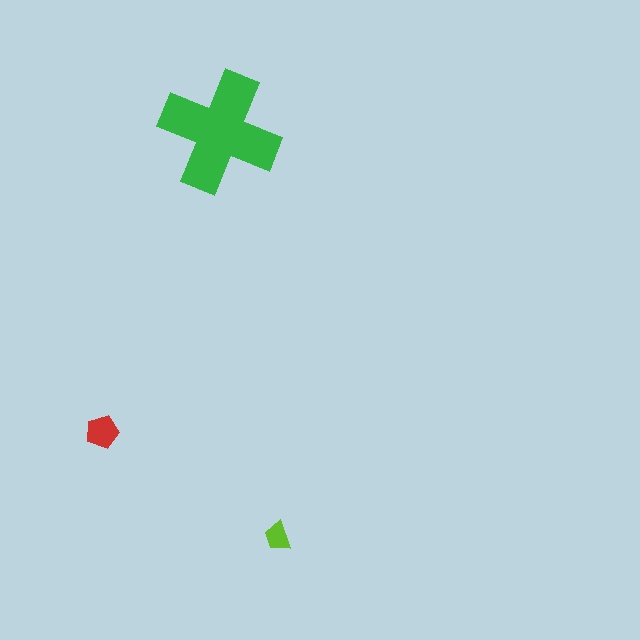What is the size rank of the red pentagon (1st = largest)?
2nd.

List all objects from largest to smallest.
The green cross, the red pentagon, the lime trapezoid.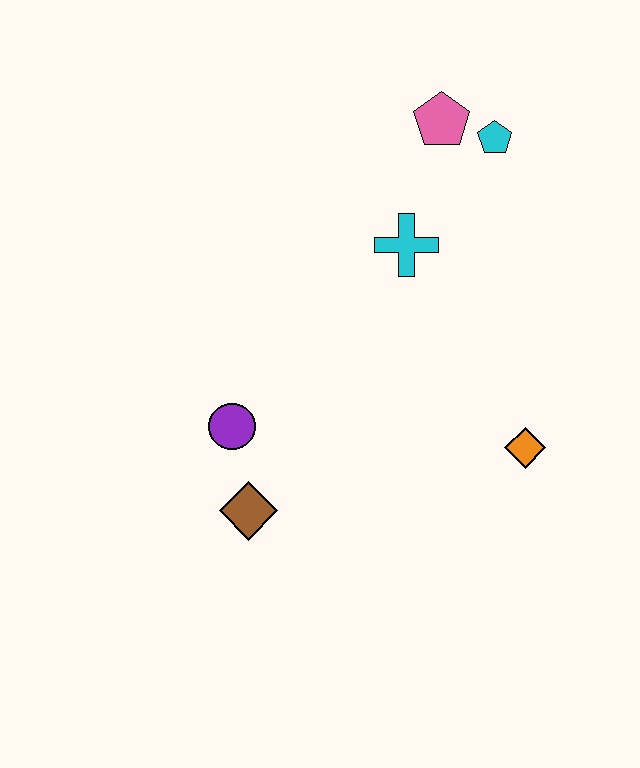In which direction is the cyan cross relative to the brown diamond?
The cyan cross is above the brown diamond.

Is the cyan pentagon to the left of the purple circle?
No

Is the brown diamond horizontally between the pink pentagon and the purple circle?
Yes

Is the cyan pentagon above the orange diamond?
Yes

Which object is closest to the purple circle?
The brown diamond is closest to the purple circle.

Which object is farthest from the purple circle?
The cyan pentagon is farthest from the purple circle.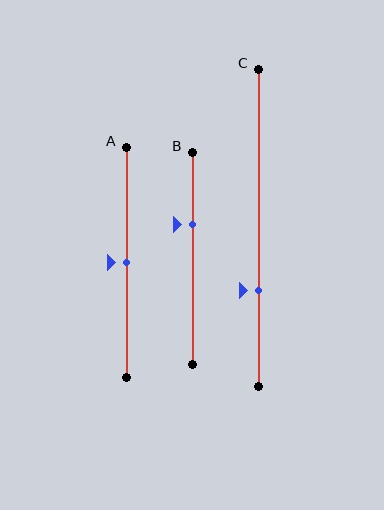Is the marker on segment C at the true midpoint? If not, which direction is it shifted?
No, the marker on segment C is shifted downward by about 20% of the segment length.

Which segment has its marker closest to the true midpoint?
Segment A has its marker closest to the true midpoint.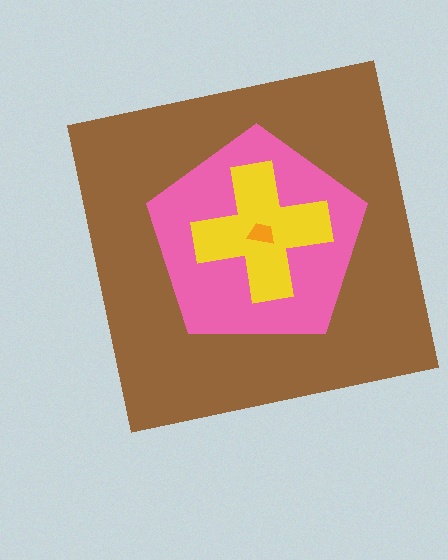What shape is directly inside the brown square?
The pink pentagon.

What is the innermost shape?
The orange trapezoid.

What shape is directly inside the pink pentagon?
The yellow cross.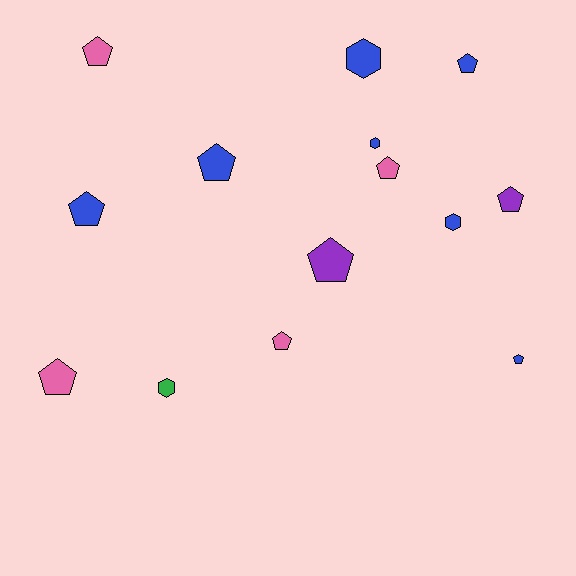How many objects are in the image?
There are 14 objects.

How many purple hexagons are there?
There are no purple hexagons.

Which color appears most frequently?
Blue, with 7 objects.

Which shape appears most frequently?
Pentagon, with 10 objects.